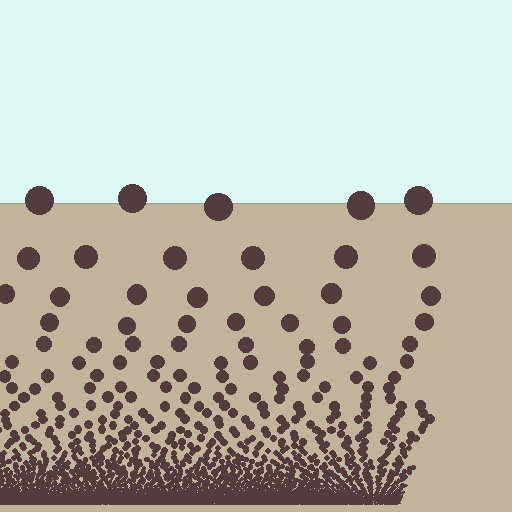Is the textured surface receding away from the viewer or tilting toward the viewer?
The surface appears to tilt toward the viewer. Texture elements get larger and sparser toward the top.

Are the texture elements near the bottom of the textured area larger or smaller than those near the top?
Smaller. The gradient is inverted — elements near the bottom are smaller and denser.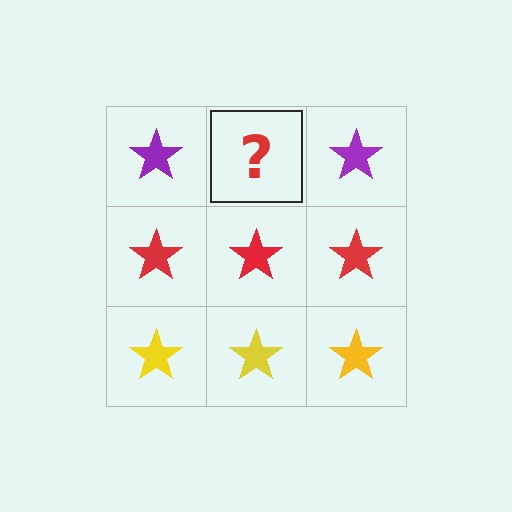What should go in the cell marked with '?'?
The missing cell should contain a purple star.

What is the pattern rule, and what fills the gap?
The rule is that each row has a consistent color. The gap should be filled with a purple star.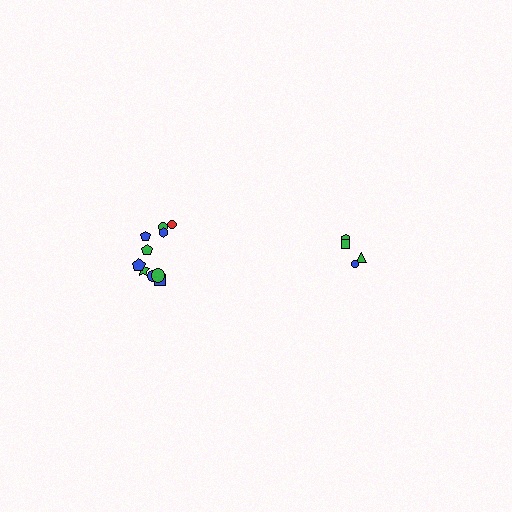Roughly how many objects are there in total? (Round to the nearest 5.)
Roughly 15 objects in total.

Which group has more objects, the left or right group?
The left group.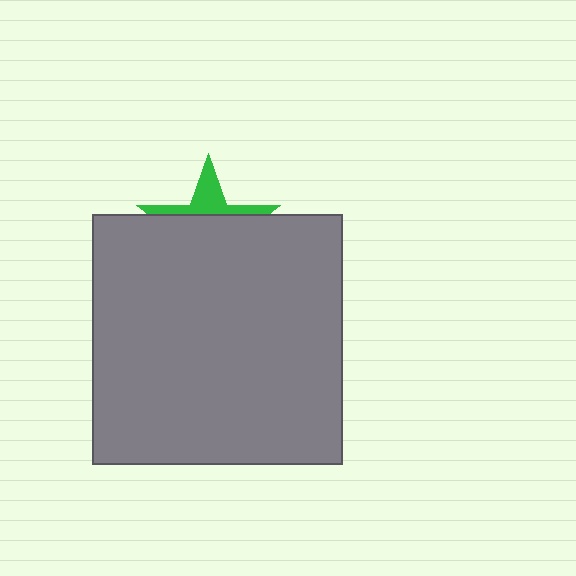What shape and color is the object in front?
The object in front is a gray square.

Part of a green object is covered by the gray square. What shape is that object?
It is a star.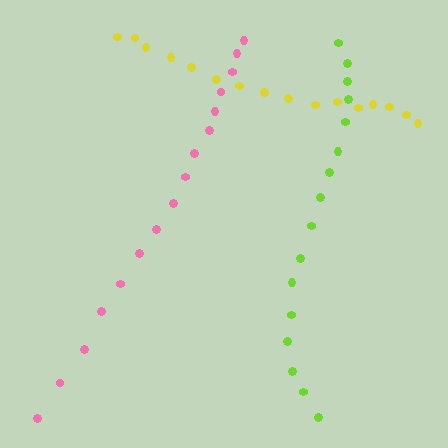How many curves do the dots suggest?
There are 3 distinct paths.